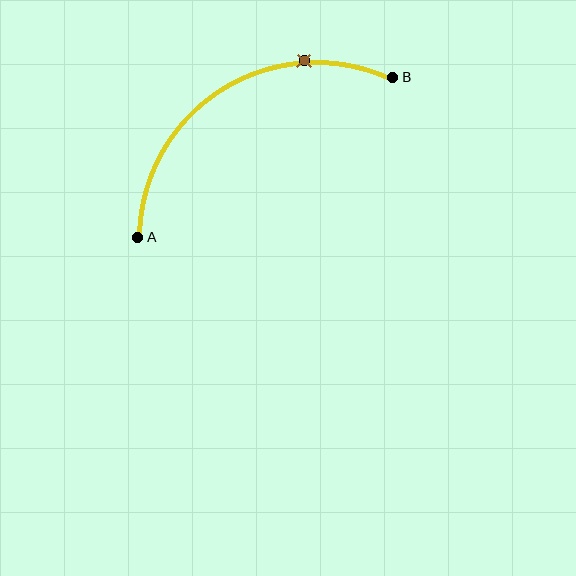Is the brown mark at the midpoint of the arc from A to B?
No. The brown mark lies on the arc but is closer to endpoint B. The arc midpoint would be at the point on the curve equidistant along the arc from both A and B.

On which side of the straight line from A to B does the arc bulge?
The arc bulges above the straight line connecting A and B.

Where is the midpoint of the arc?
The arc midpoint is the point on the curve farthest from the straight line joining A and B. It sits above that line.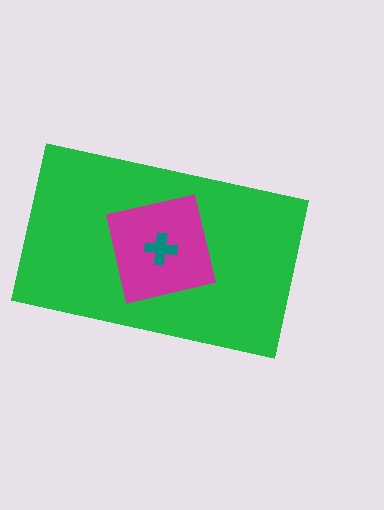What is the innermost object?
The teal cross.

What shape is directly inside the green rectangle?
The magenta square.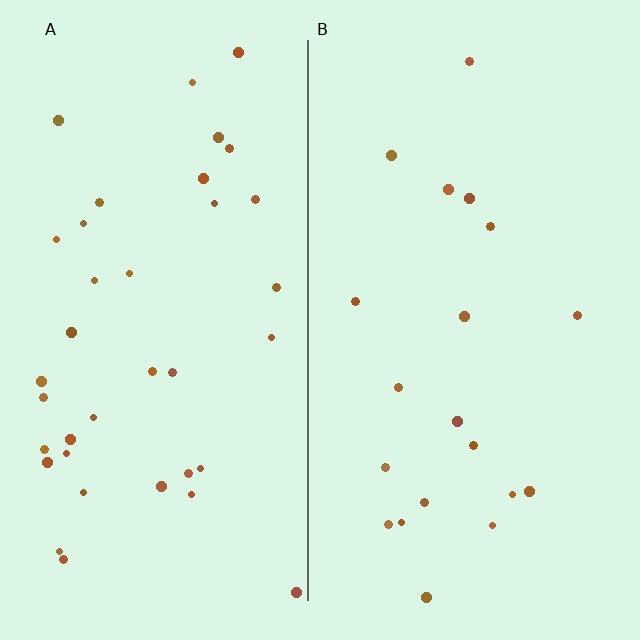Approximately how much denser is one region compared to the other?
Approximately 1.9× — region A over region B.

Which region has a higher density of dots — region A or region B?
A (the left).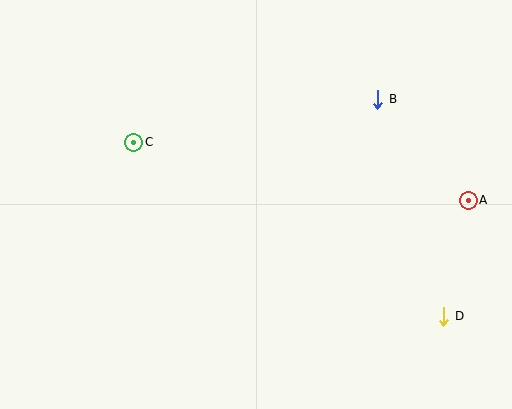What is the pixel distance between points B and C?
The distance between B and C is 247 pixels.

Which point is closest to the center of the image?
Point C at (134, 142) is closest to the center.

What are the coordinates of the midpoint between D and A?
The midpoint between D and A is at (456, 258).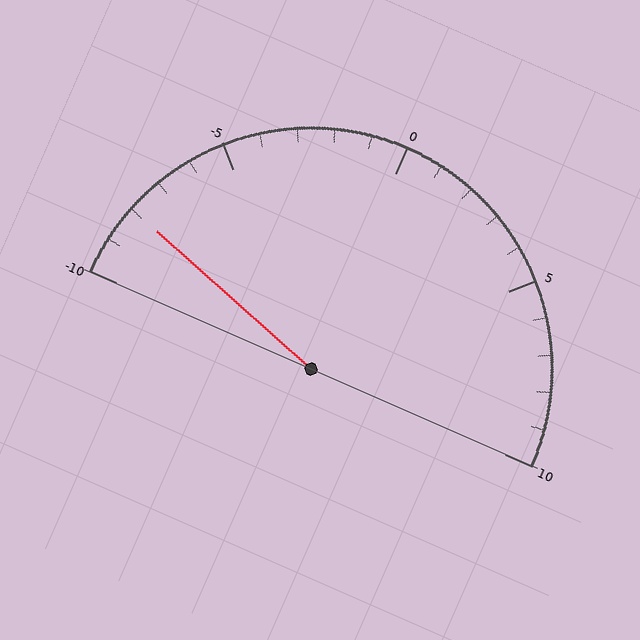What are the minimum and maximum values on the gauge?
The gauge ranges from -10 to 10.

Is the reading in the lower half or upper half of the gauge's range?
The reading is in the lower half of the range (-10 to 10).